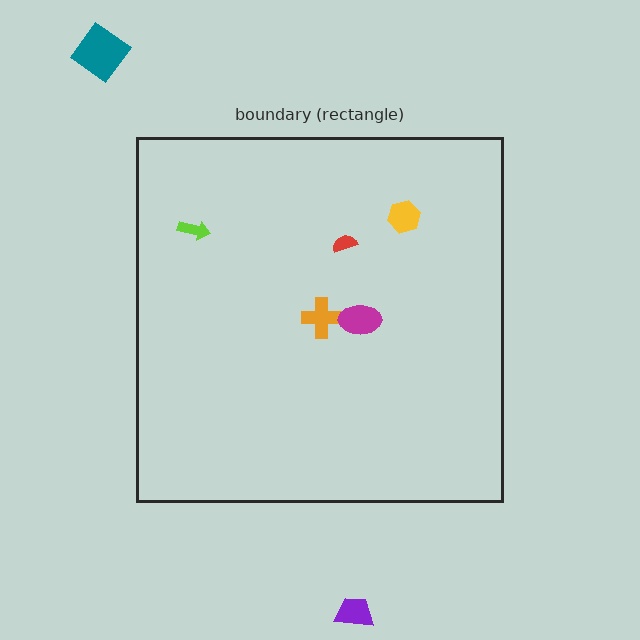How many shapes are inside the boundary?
5 inside, 2 outside.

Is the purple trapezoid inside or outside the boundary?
Outside.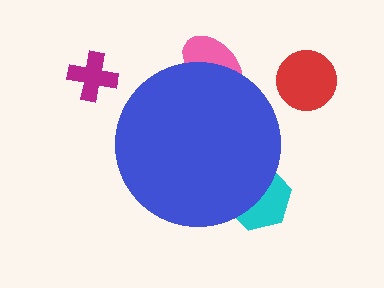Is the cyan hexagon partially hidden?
Yes, the cyan hexagon is partially hidden behind the blue circle.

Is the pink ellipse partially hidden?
Yes, the pink ellipse is partially hidden behind the blue circle.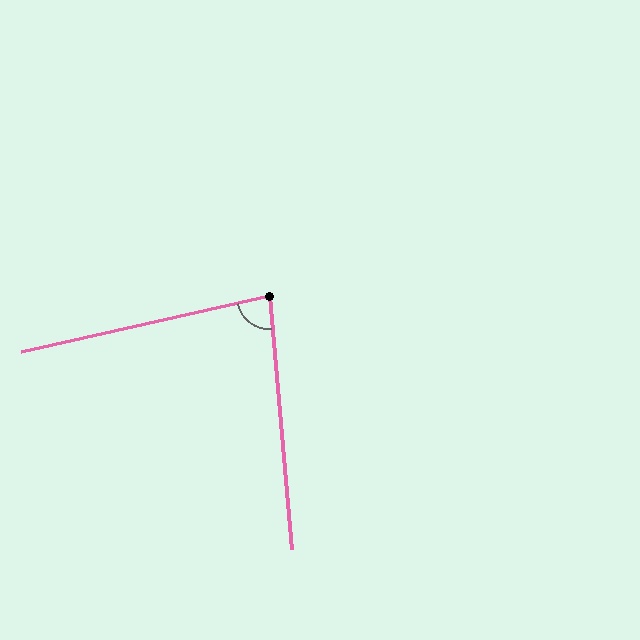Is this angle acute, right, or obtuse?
It is acute.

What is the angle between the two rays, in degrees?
Approximately 82 degrees.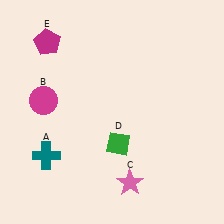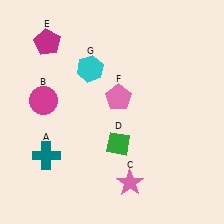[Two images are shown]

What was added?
A pink pentagon (F), a cyan hexagon (G) were added in Image 2.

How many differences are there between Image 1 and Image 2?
There are 2 differences between the two images.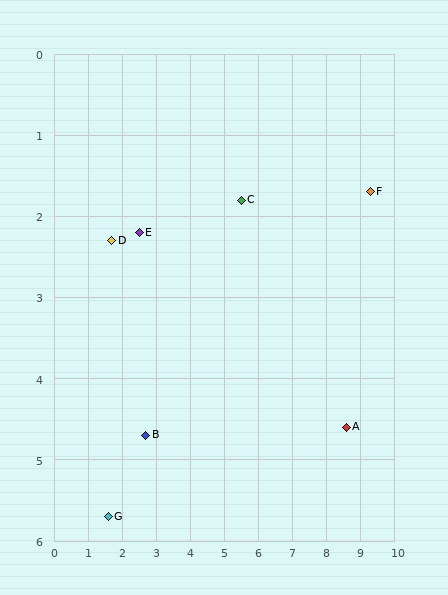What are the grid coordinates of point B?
Point B is at approximately (2.7, 4.7).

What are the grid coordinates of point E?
Point E is at approximately (2.5, 2.2).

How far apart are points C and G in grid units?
Points C and G are about 5.5 grid units apart.